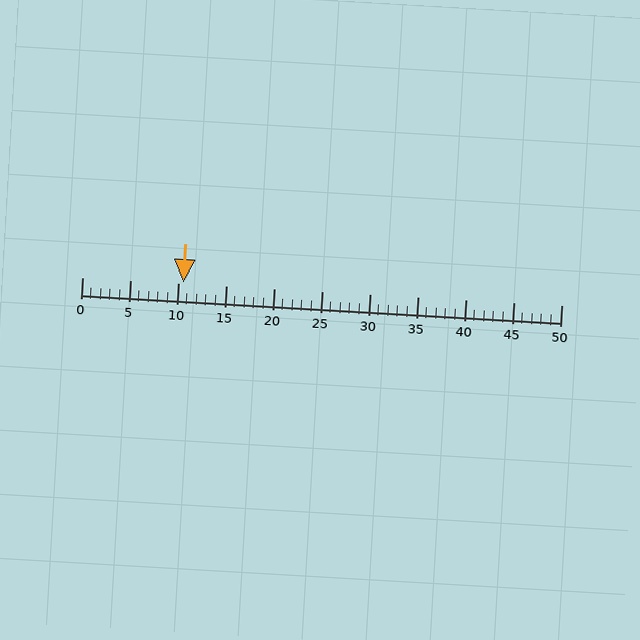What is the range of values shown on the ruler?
The ruler shows values from 0 to 50.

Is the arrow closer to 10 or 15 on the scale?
The arrow is closer to 10.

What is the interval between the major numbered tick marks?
The major tick marks are spaced 5 units apart.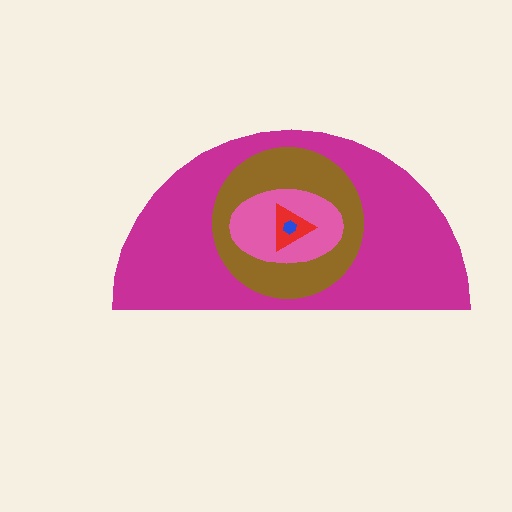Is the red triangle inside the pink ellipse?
Yes.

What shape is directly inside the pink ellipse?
The red triangle.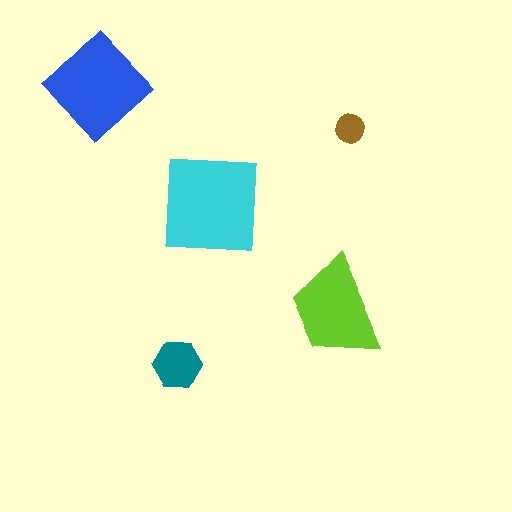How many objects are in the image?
There are 5 objects in the image.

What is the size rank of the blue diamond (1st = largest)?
2nd.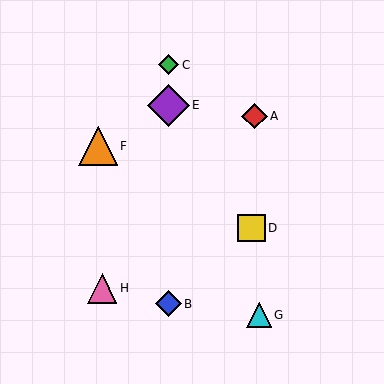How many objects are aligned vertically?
3 objects (B, C, E) are aligned vertically.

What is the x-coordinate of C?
Object C is at x≈168.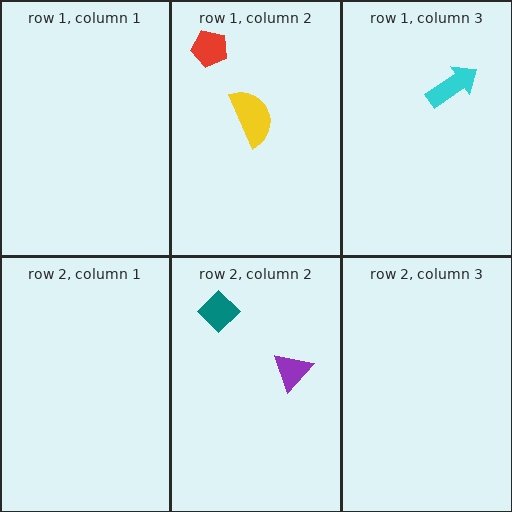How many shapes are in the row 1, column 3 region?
1.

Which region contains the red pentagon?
The row 1, column 2 region.